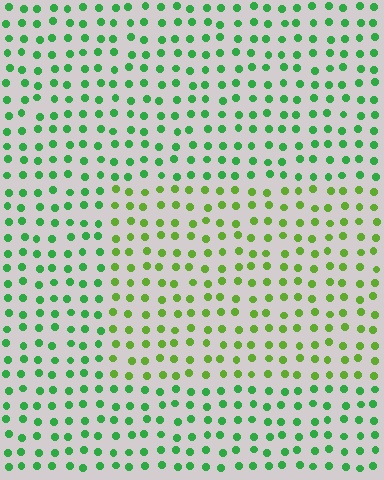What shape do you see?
I see a rectangle.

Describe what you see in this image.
The image is filled with small green elements in a uniform arrangement. A rectangle-shaped region is visible where the elements are tinted to a slightly different hue, forming a subtle color boundary.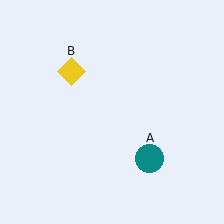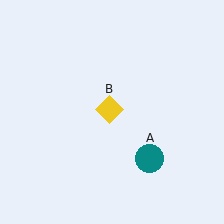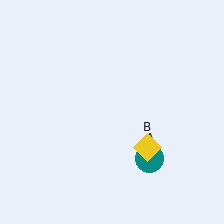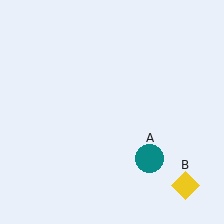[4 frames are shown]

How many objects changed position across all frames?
1 object changed position: yellow diamond (object B).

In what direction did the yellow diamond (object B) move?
The yellow diamond (object B) moved down and to the right.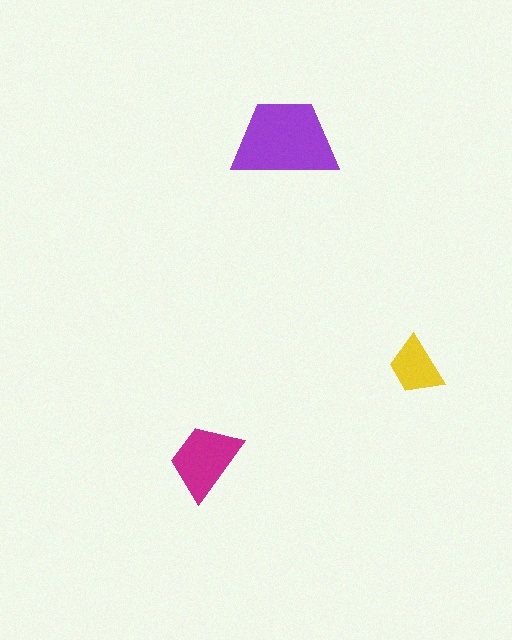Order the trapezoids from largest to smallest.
the purple one, the magenta one, the yellow one.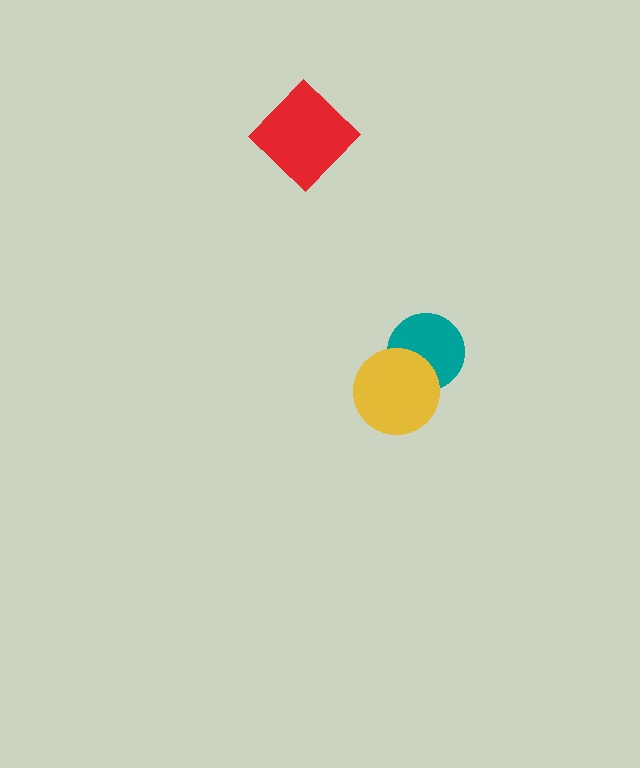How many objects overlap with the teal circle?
1 object overlaps with the teal circle.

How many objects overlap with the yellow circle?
1 object overlaps with the yellow circle.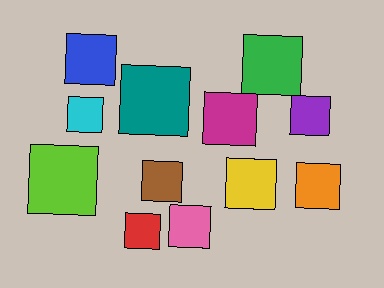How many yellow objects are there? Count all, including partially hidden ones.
There is 1 yellow object.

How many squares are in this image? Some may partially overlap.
There are 12 squares.